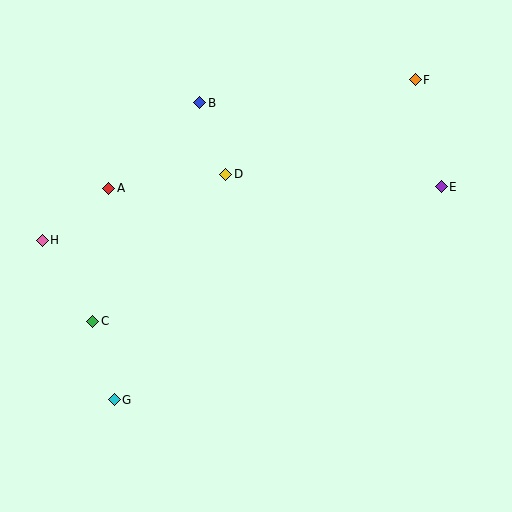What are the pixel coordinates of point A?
Point A is at (109, 188).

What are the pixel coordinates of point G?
Point G is at (114, 400).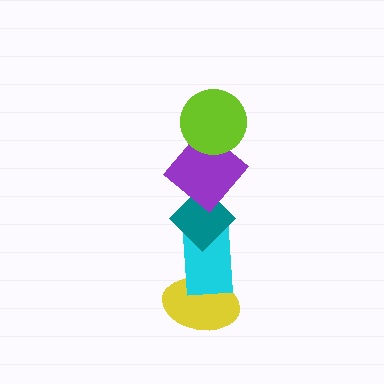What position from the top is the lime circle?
The lime circle is 1st from the top.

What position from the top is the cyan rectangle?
The cyan rectangle is 4th from the top.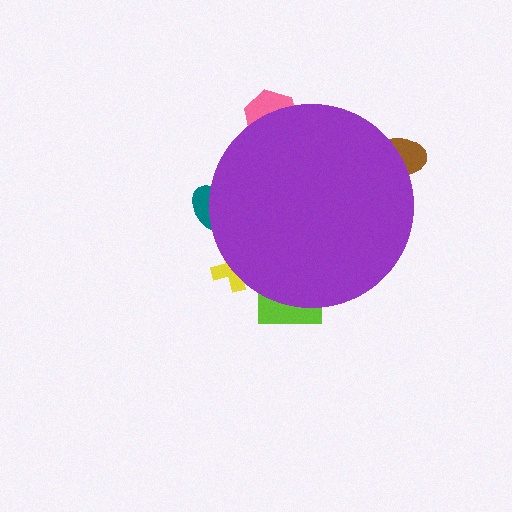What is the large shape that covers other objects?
A purple circle.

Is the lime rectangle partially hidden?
Yes, the lime rectangle is partially hidden behind the purple circle.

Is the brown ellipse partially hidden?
Yes, the brown ellipse is partially hidden behind the purple circle.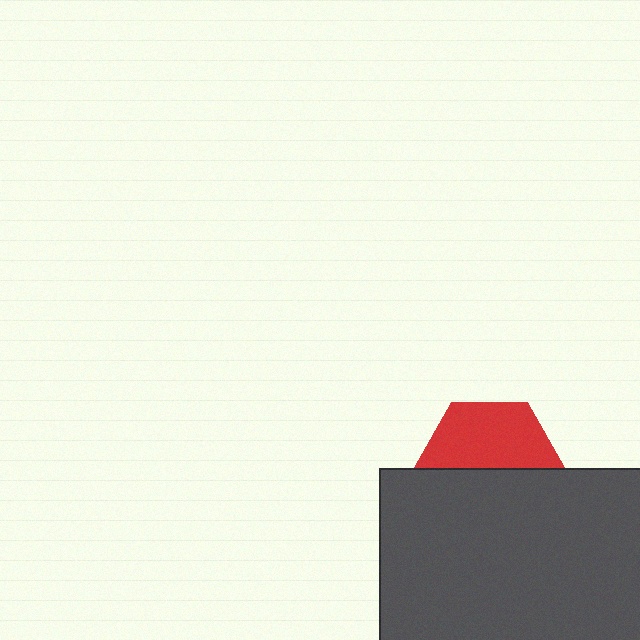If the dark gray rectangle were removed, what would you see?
You would see the complete red hexagon.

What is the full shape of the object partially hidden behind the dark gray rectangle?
The partially hidden object is a red hexagon.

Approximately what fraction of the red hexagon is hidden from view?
Roughly 50% of the red hexagon is hidden behind the dark gray rectangle.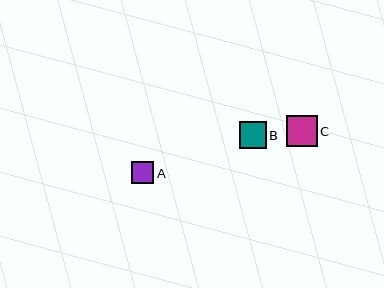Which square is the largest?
Square C is the largest with a size of approximately 31 pixels.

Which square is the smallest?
Square A is the smallest with a size of approximately 22 pixels.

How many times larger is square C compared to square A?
Square C is approximately 1.4 times the size of square A.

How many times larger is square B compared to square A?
Square B is approximately 1.2 times the size of square A.